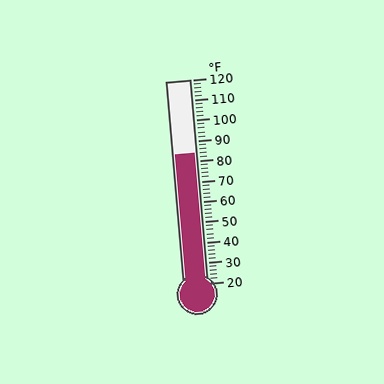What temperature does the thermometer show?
The thermometer shows approximately 84°F.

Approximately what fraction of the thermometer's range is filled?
The thermometer is filled to approximately 65% of its range.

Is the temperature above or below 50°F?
The temperature is above 50°F.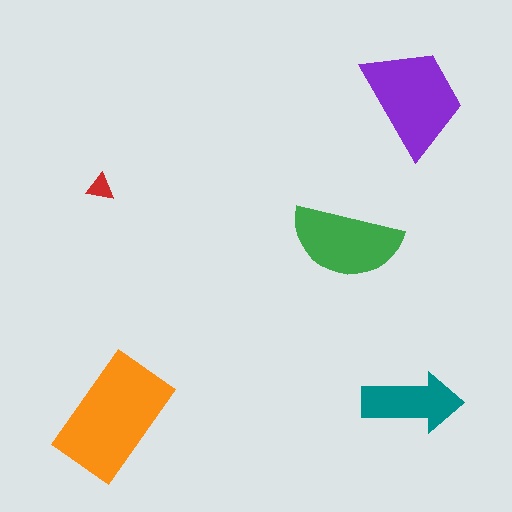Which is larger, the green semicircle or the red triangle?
The green semicircle.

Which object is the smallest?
The red triangle.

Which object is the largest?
The orange rectangle.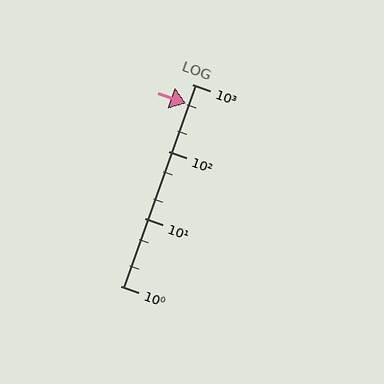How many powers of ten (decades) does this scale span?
The scale spans 3 decades, from 1 to 1000.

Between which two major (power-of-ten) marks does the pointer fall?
The pointer is between 100 and 1000.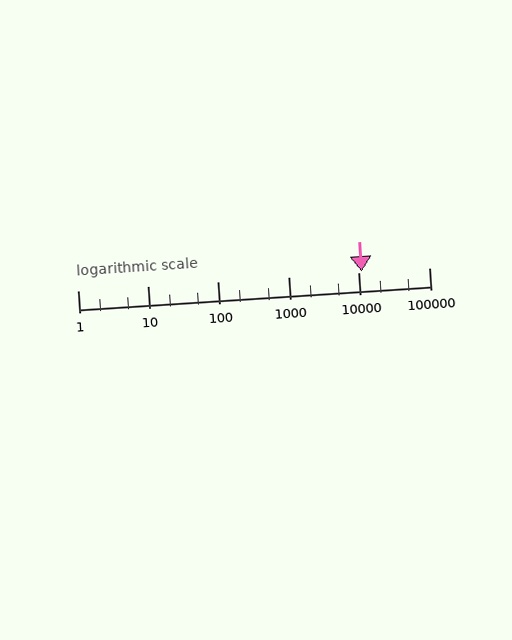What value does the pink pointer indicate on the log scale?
The pointer indicates approximately 11000.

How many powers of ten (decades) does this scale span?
The scale spans 5 decades, from 1 to 100000.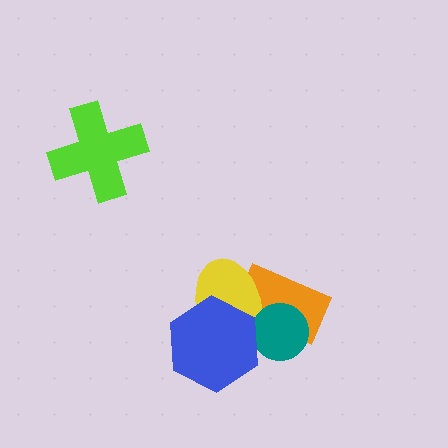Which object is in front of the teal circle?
The blue hexagon is in front of the teal circle.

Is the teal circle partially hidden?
Yes, it is partially covered by another shape.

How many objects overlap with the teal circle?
3 objects overlap with the teal circle.